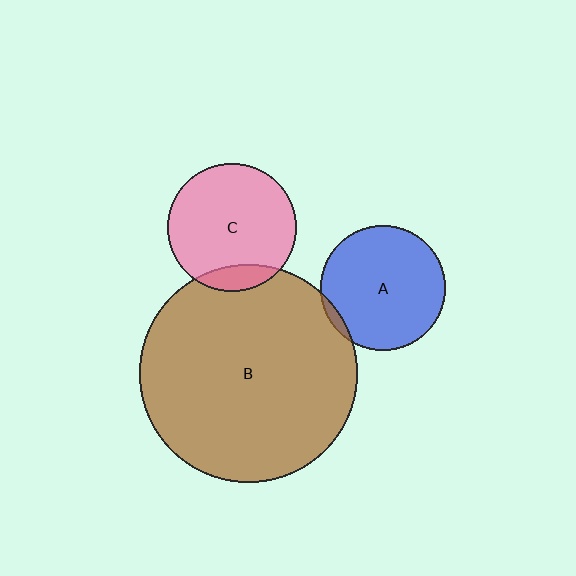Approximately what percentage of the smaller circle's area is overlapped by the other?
Approximately 5%.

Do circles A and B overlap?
Yes.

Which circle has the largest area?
Circle B (brown).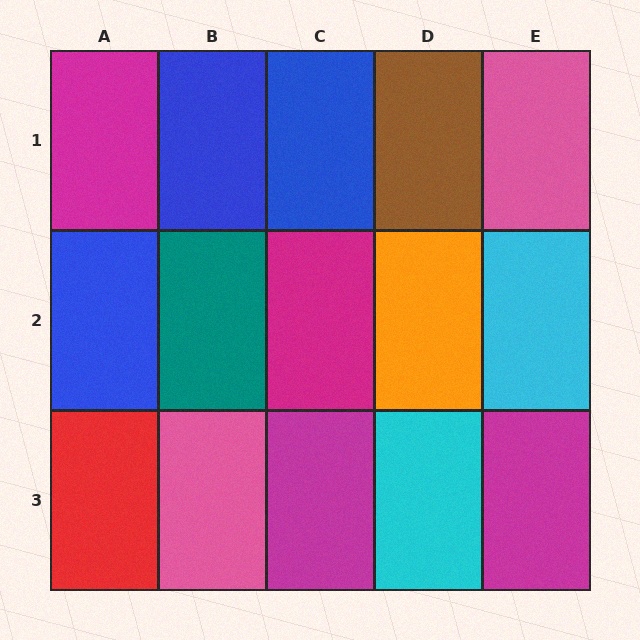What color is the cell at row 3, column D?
Cyan.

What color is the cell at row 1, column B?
Blue.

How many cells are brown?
1 cell is brown.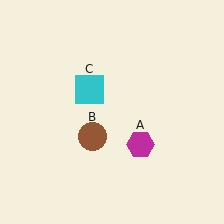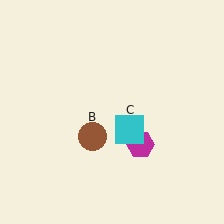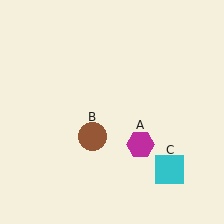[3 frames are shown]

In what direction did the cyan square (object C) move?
The cyan square (object C) moved down and to the right.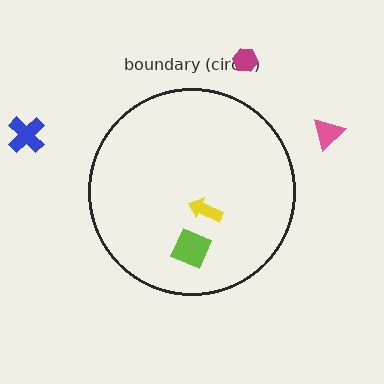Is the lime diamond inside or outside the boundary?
Inside.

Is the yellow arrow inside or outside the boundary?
Inside.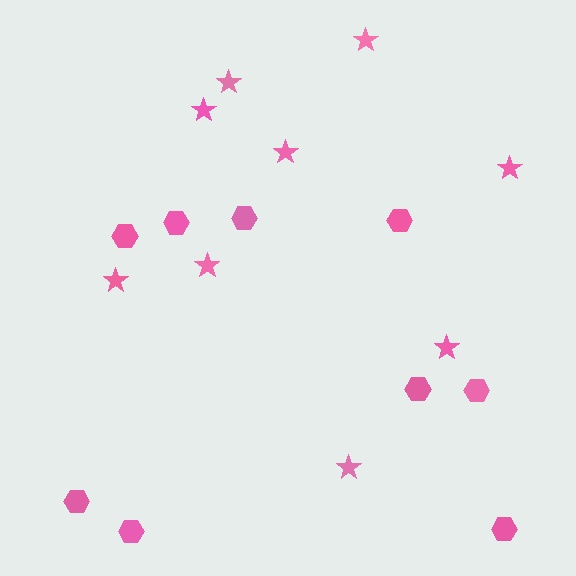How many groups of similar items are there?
There are 2 groups: one group of stars (9) and one group of hexagons (9).